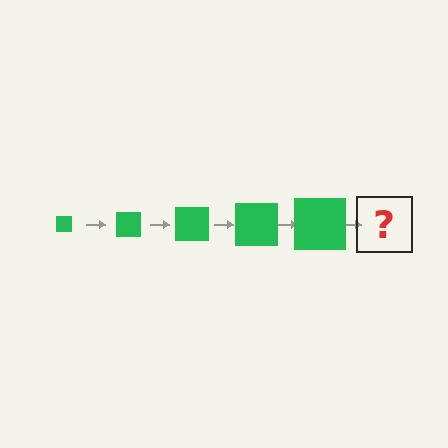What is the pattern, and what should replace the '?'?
The pattern is that the square gets progressively larger each step. The '?' should be a green square, larger than the previous one.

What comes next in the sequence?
The next element should be a green square, larger than the previous one.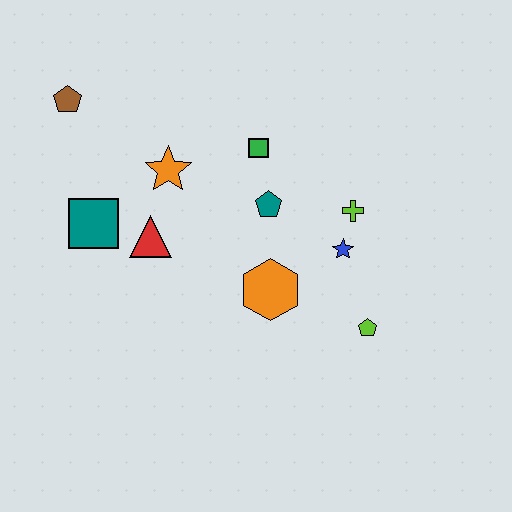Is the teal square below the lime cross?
Yes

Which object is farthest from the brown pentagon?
The lime pentagon is farthest from the brown pentagon.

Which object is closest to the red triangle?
The teal square is closest to the red triangle.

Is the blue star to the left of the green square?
No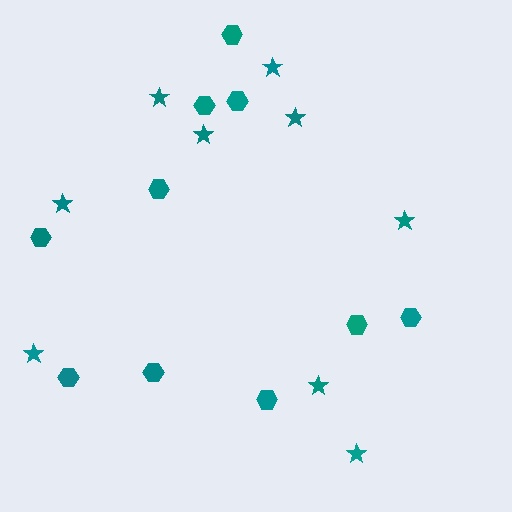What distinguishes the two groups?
There are 2 groups: one group of hexagons (10) and one group of stars (9).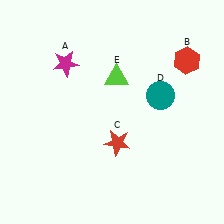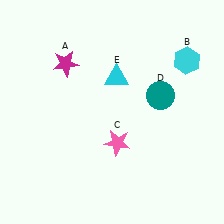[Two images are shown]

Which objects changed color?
B changed from red to cyan. C changed from red to pink. E changed from lime to cyan.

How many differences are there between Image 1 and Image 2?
There are 3 differences between the two images.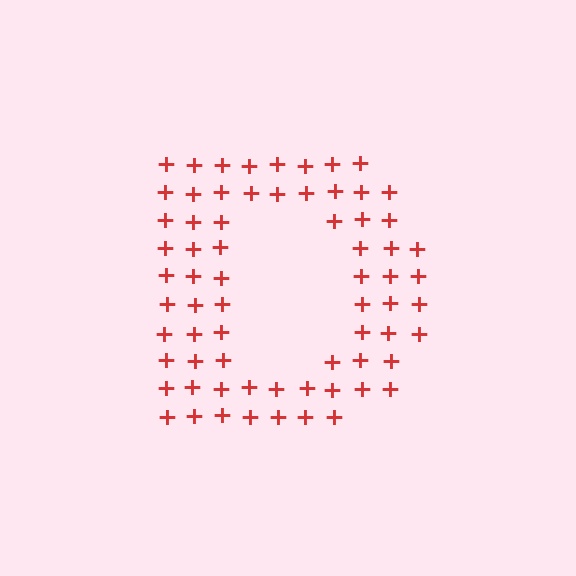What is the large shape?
The large shape is the letter D.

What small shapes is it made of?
It is made of small plus signs.